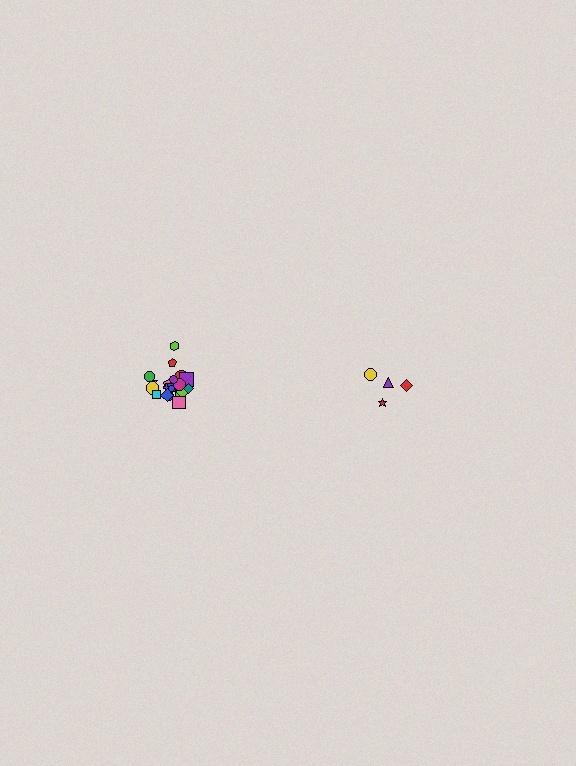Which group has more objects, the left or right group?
The left group.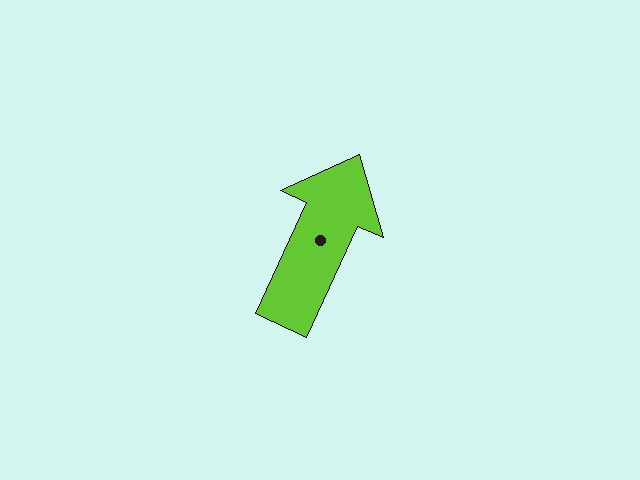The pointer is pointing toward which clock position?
Roughly 1 o'clock.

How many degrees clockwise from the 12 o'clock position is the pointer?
Approximately 25 degrees.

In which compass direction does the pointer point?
Northeast.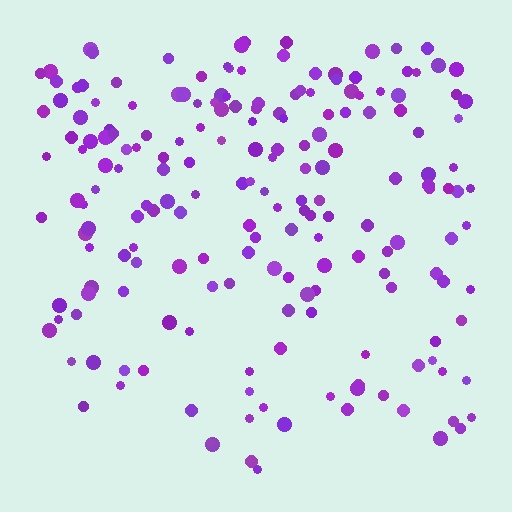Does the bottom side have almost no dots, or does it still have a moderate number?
Still a moderate number, just noticeably fewer than the top.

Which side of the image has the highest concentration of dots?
The top.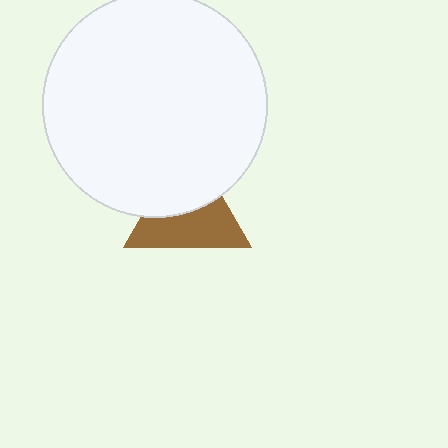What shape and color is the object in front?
The object in front is a white circle.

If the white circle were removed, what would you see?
You would see the complete brown triangle.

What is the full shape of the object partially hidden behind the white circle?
The partially hidden object is a brown triangle.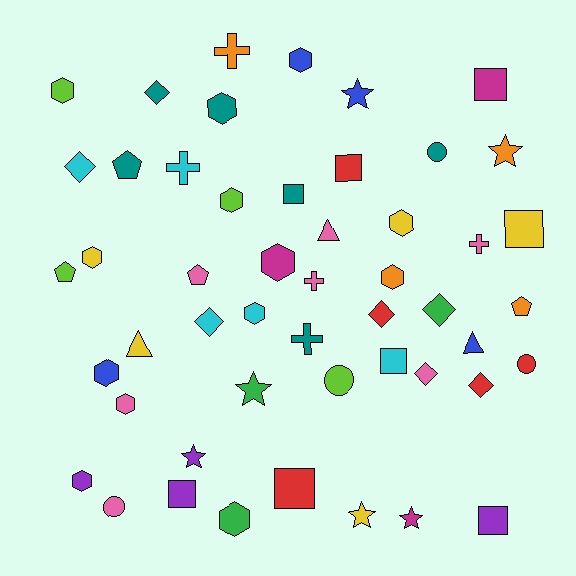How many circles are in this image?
There are 4 circles.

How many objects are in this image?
There are 50 objects.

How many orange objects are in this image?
There are 4 orange objects.